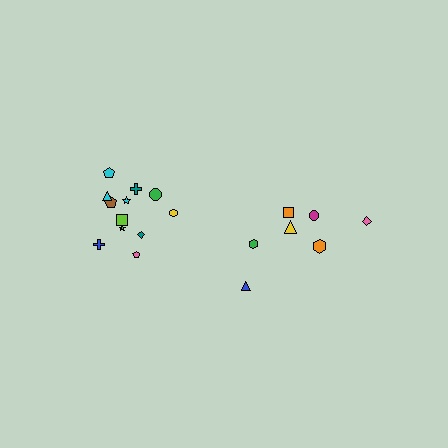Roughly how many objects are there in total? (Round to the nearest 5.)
Roughly 20 objects in total.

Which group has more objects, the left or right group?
The left group.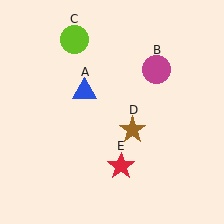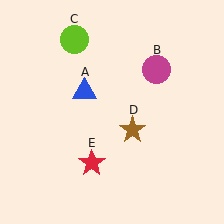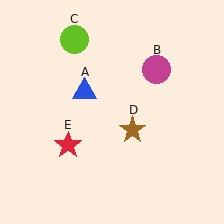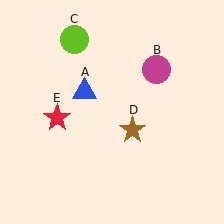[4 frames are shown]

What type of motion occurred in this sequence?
The red star (object E) rotated clockwise around the center of the scene.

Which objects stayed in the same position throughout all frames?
Blue triangle (object A) and magenta circle (object B) and lime circle (object C) and brown star (object D) remained stationary.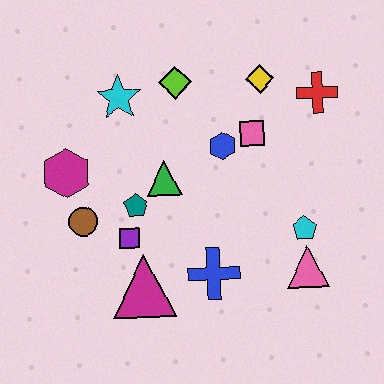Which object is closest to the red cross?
The yellow diamond is closest to the red cross.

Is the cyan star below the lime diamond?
Yes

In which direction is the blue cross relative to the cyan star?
The blue cross is below the cyan star.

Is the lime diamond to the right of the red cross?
No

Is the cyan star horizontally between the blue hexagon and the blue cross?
No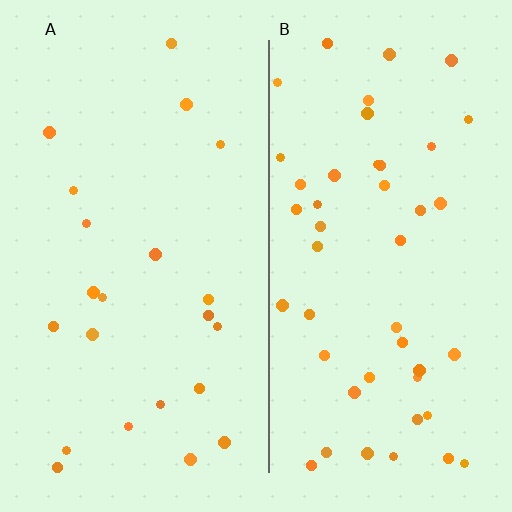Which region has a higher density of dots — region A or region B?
B (the right).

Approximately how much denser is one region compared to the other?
Approximately 2.1× — region B over region A.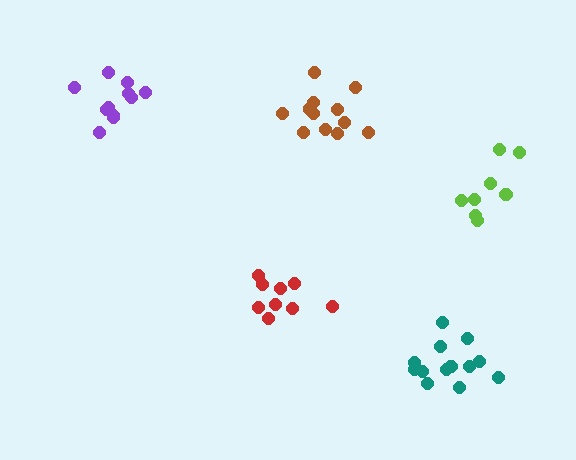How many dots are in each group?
Group 1: 9 dots, Group 2: 8 dots, Group 3: 12 dots, Group 4: 13 dots, Group 5: 11 dots (53 total).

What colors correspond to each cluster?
The clusters are colored: red, lime, brown, teal, purple.